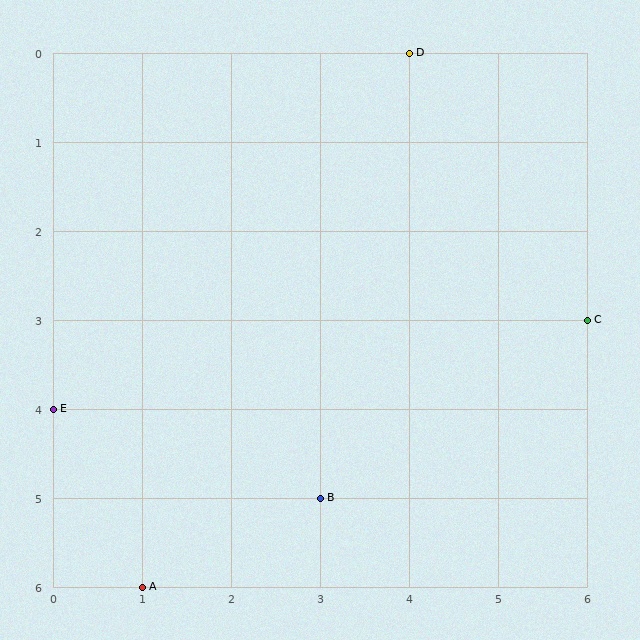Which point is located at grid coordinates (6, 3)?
Point C is at (6, 3).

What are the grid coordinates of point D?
Point D is at grid coordinates (4, 0).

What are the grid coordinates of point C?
Point C is at grid coordinates (6, 3).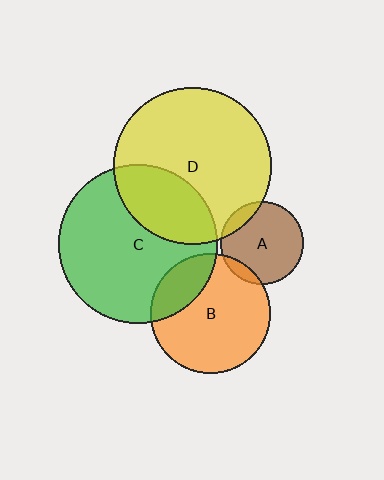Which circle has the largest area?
Circle C (green).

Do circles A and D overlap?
Yes.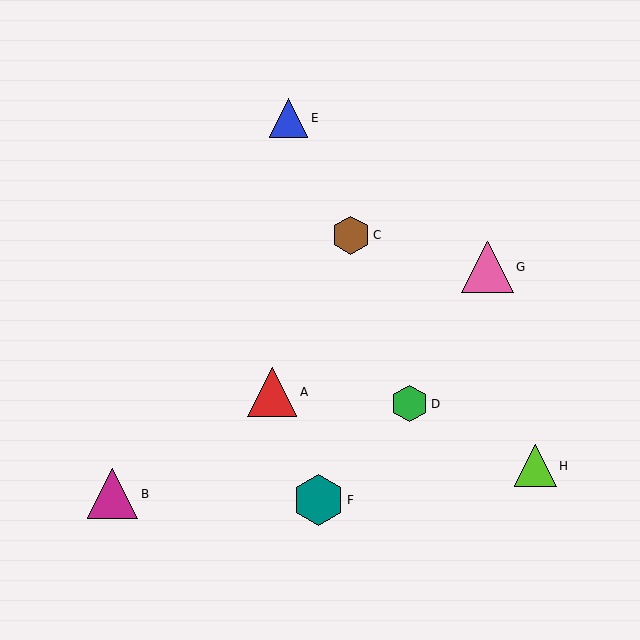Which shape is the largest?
The pink triangle (labeled G) is the largest.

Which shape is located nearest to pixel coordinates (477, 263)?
The pink triangle (labeled G) at (487, 267) is nearest to that location.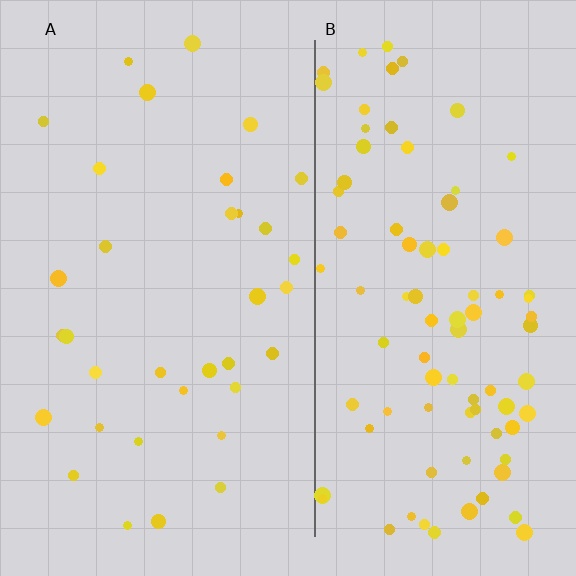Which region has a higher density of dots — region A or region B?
B (the right).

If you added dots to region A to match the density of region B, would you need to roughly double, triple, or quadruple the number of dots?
Approximately triple.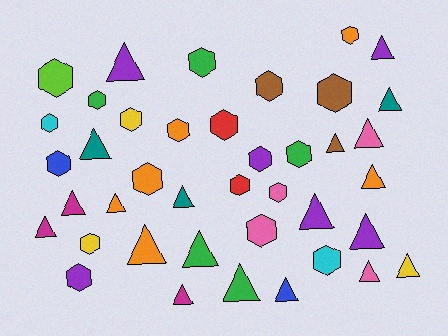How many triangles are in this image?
There are 20 triangles.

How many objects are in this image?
There are 40 objects.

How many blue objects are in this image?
There are 2 blue objects.